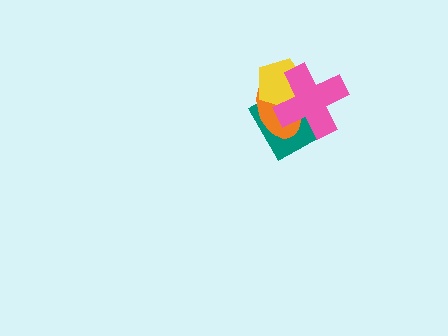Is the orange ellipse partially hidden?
Yes, it is partially covered by another shape.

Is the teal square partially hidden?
Yes, it is partially covered by another shape.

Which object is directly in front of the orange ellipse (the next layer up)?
The yellow pentagon is directly in front of the orange ellipse.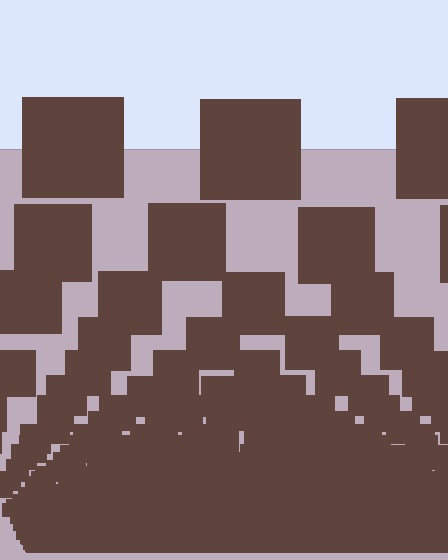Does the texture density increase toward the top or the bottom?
Density increases toward the bottom.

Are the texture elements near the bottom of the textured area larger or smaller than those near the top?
Smaller. The gradient is inverted — elements near the bottom are smaller and denser.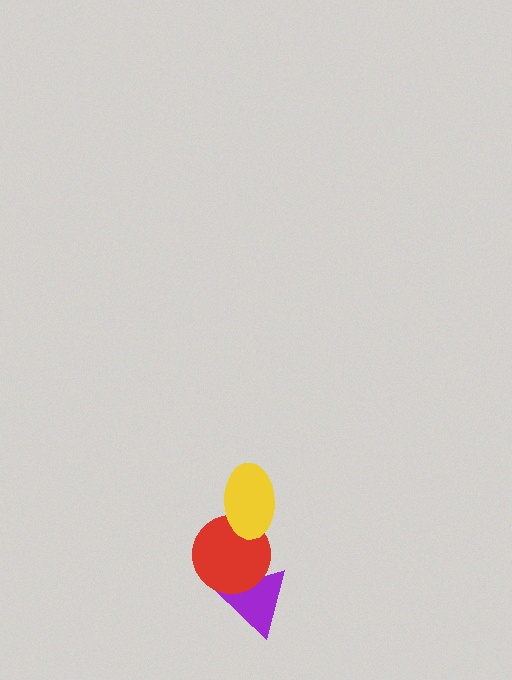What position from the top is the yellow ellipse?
The yellow ellipse is 1st from the top.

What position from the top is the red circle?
The red circle is 2nd from the top.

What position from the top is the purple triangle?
The purple triangle is 3rd from the top.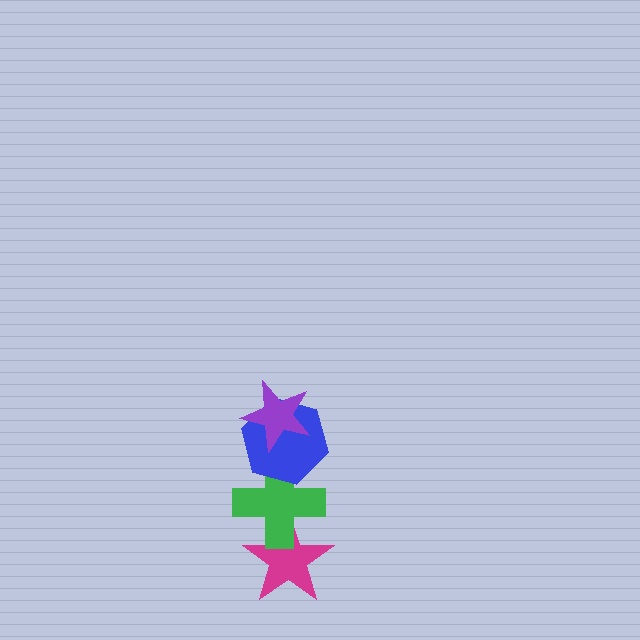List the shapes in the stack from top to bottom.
From top to bottom: the purple star, the blue hexagon, the green cross, the magenta star.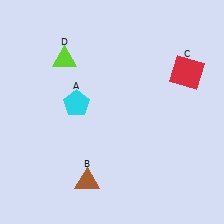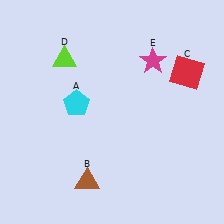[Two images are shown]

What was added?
A magenta star (E) was added in Image 2.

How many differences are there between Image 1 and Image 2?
There is 1 difference between the two images.